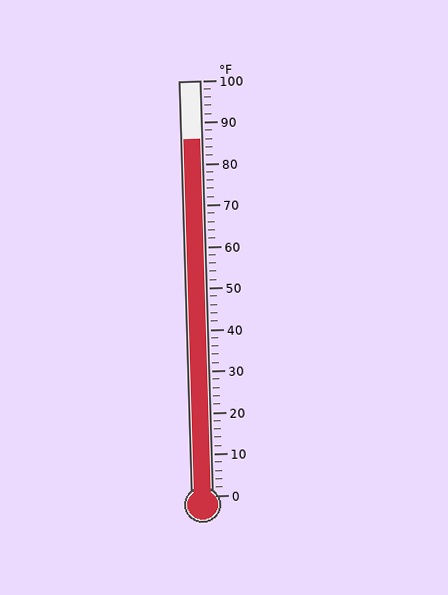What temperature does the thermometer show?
The thermometer shows approximately 86°F.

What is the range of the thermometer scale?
The thermometer scale ranges from 0°F to 100°F.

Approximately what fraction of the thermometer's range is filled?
The thermometer is filled to approximately 85% of its range.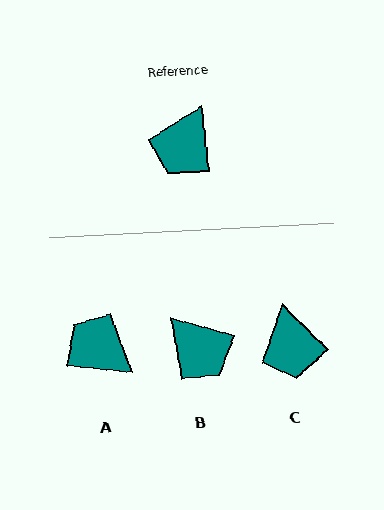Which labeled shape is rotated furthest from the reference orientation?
A, about 102 degrees away.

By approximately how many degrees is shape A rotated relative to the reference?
Approximately 102 degrees clockwise.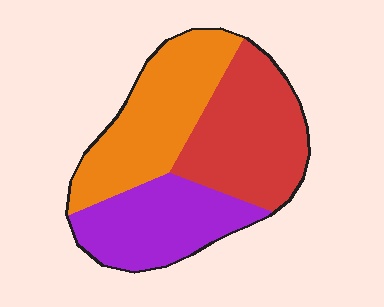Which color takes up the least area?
Purple, at roughly 30%.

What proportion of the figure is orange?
Orange covers around 35% of the figure.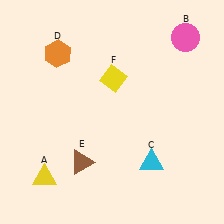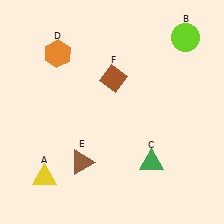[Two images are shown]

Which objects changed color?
B changed from pink to lime. C changed from cyan to green. F changed from yellow to brown.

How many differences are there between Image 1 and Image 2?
There are 3 differences between the two images.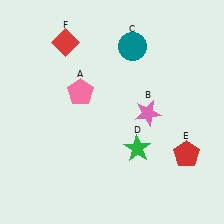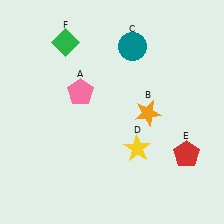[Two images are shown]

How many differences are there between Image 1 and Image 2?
There are 3 differences between the two images.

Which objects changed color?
B changed from pink to orange. D changed from green to yellow. F changed from red to green.